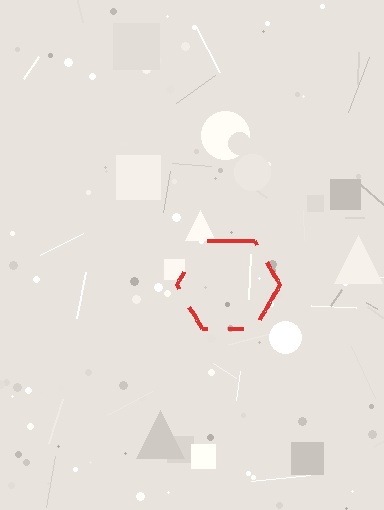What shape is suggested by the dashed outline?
The dashed outline suggests a hexagon.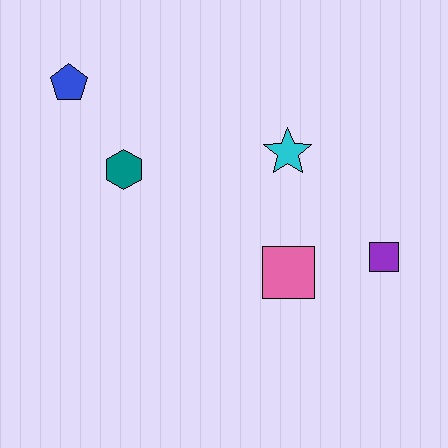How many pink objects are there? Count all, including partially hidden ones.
There is 1 pink object.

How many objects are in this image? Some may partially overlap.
There are 5 objects.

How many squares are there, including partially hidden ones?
There are 2 squares.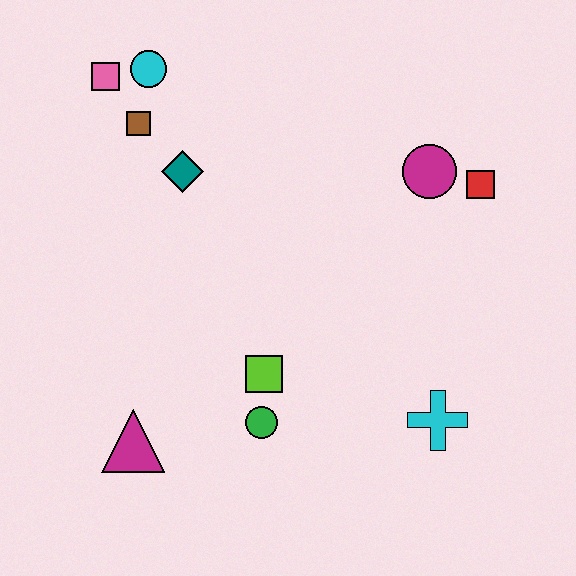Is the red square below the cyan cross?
No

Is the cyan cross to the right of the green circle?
Yes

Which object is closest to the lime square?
The green circle is closest to the lime square.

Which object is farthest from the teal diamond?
The cyan cross is farthest from the teal diamond.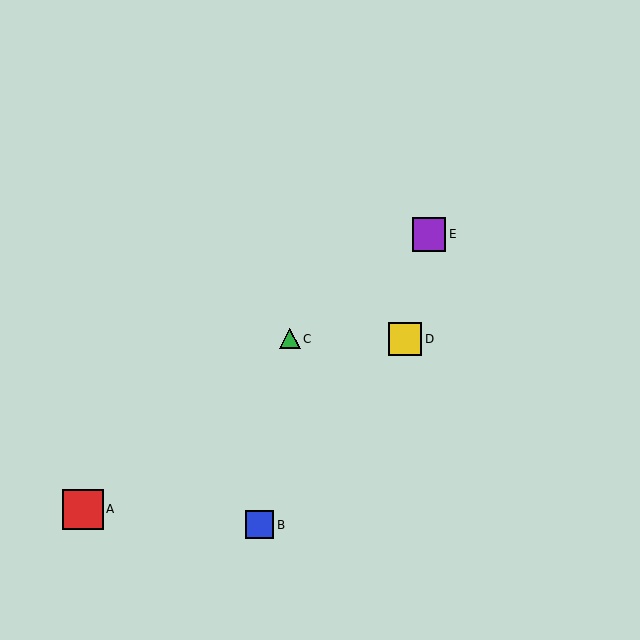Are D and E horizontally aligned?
No, D is at y≈339 and E is at y≈234.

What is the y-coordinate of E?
Object E is at y≈234.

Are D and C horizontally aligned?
Yes, both are at y≈339.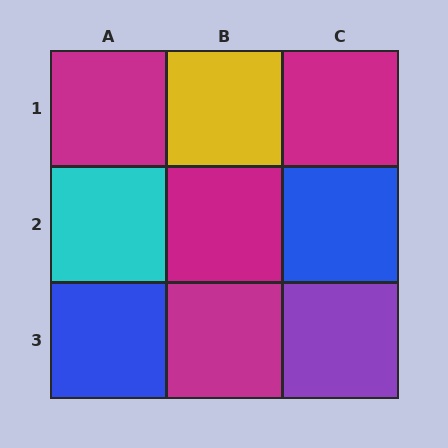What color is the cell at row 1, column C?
Magenta.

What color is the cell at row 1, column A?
Magenta.